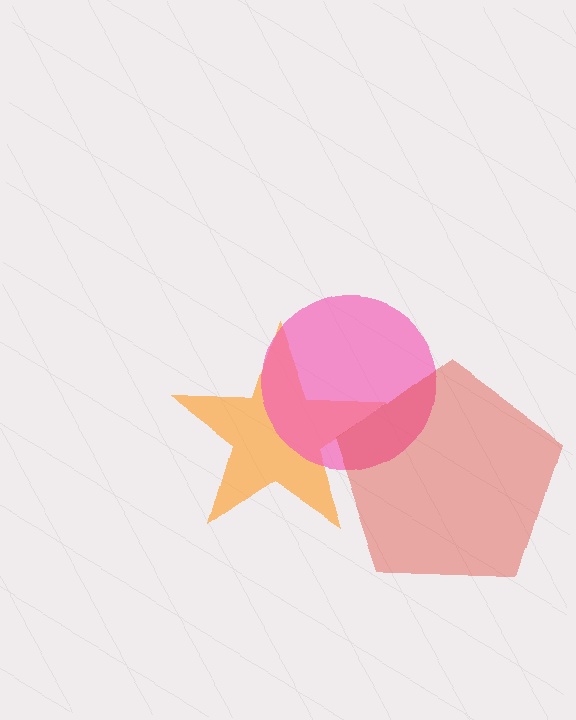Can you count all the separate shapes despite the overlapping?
Yes, there are 3 separate shapes.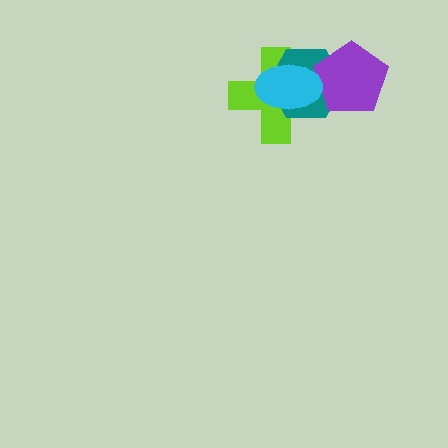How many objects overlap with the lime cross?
3 objects overlap with the lime cross.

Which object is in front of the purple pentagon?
The cyan ellipse is in front of the purple pentagon.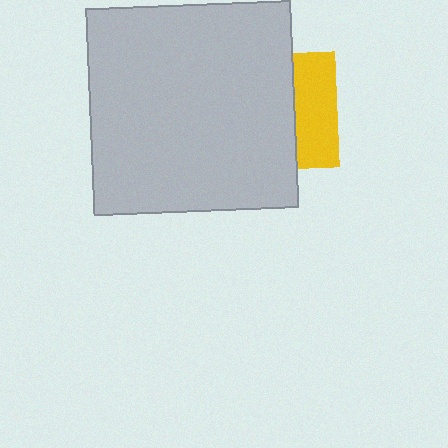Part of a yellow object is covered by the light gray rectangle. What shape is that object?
It is a square.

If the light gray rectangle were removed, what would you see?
You would see the complete yellow square.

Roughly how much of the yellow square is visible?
A small part of it is visible (roughly 36%).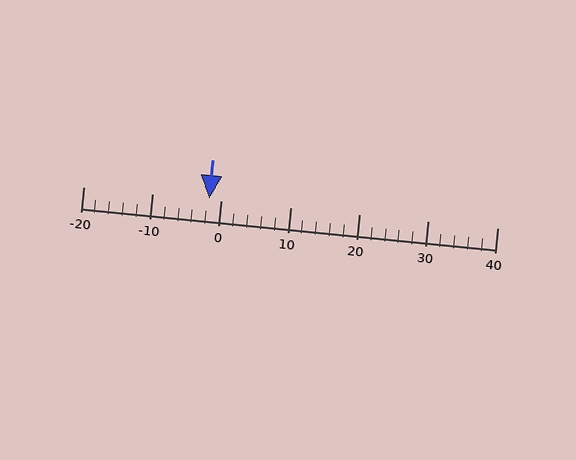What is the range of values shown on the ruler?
The ruler shows values from -20 to 40.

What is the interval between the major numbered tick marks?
The major tick marks are spaced 10 units apart.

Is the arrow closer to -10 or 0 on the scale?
The arrow is closer to 0.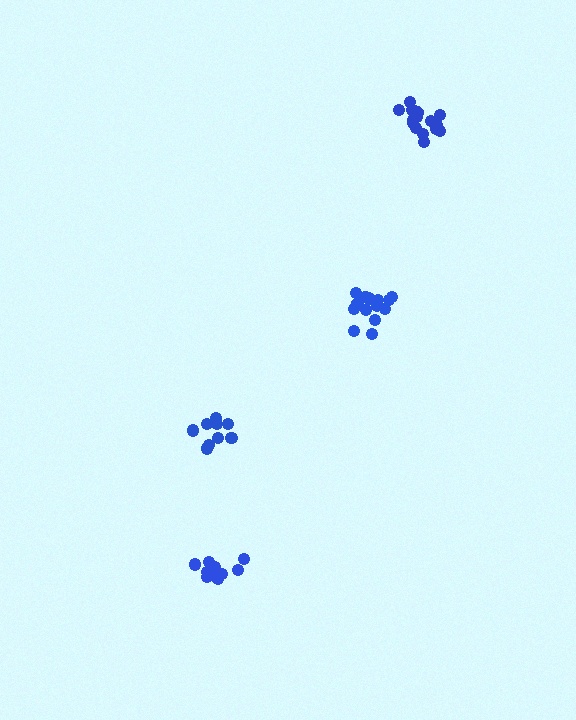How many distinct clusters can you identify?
There are 4 distinct clusters.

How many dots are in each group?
Group 1: 10 dots, Group 2: 15 dots, Group 3: 15 dots, Group 4: 9 dots (49 total).